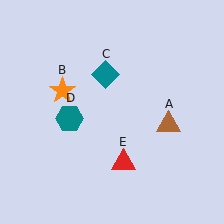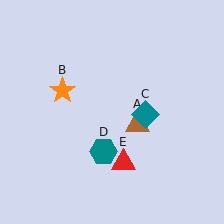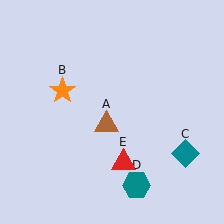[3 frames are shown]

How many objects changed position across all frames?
3 objects changed position: brown triangle (object A), teal diamond (object C), teal hexagon (object D).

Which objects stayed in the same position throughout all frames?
Orange star (object B) and red triangle (object E) remained stationary.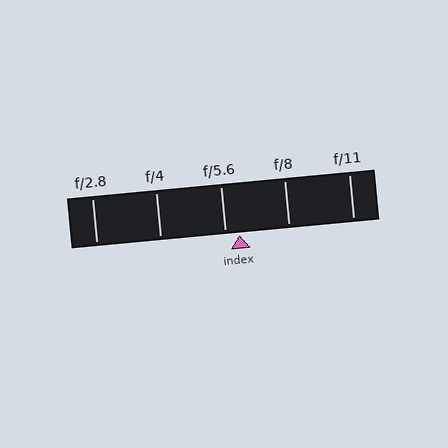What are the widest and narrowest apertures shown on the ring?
The widest aperture shown is f/2.8 and the narrowest is f/11.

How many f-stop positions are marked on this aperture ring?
There are 5 f-stop positions marked.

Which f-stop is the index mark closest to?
The index mark is closest to f/5.6.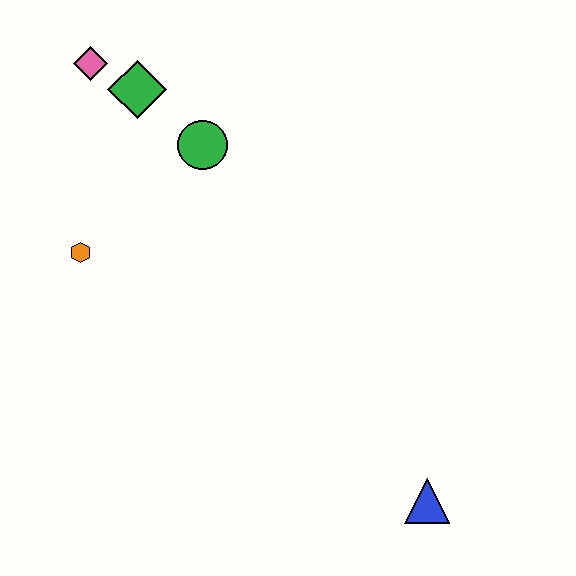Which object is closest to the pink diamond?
The green diamond is closest to the pink diamond.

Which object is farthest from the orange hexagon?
The blue triangle is farthest from the orange hexagon.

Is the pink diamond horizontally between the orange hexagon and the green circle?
Yes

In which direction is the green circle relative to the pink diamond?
The green circle is to the right of the pink diamond.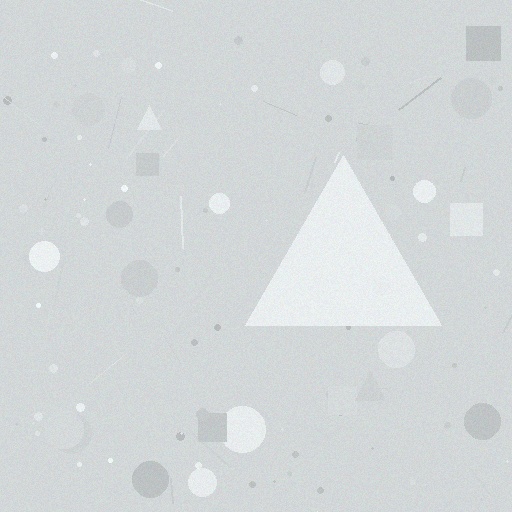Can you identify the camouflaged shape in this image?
The camouflaged shape is a triangle.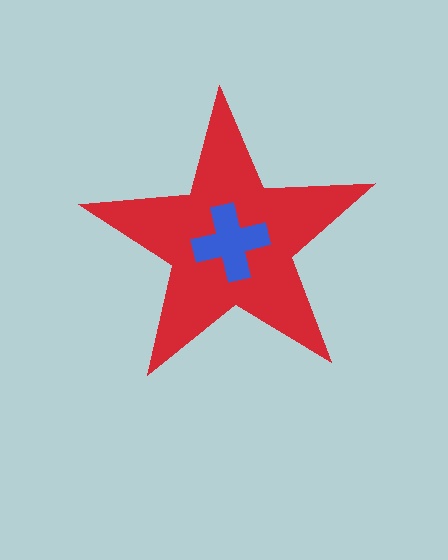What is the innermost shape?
The blue cross.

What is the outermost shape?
The red star.